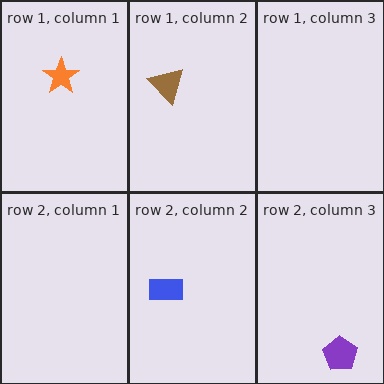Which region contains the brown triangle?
The row 1, column 2 region.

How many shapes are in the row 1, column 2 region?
1.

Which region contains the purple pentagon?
The row 2, column 3 region.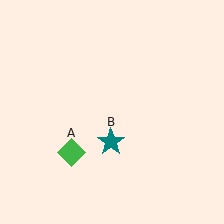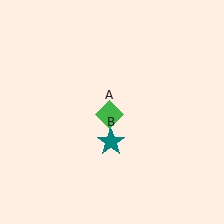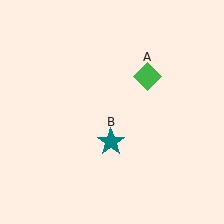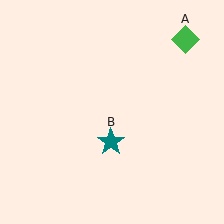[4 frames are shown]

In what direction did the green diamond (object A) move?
The green diamond (object A) moved up and to the right.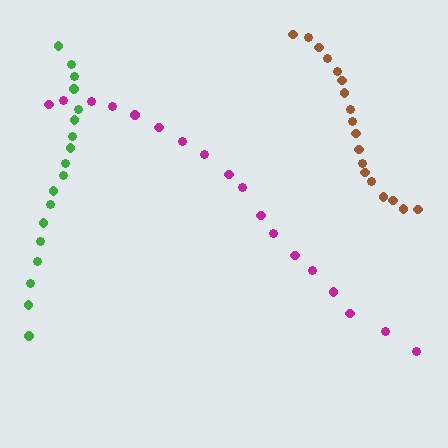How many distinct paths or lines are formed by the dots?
There are 3 distinct paths.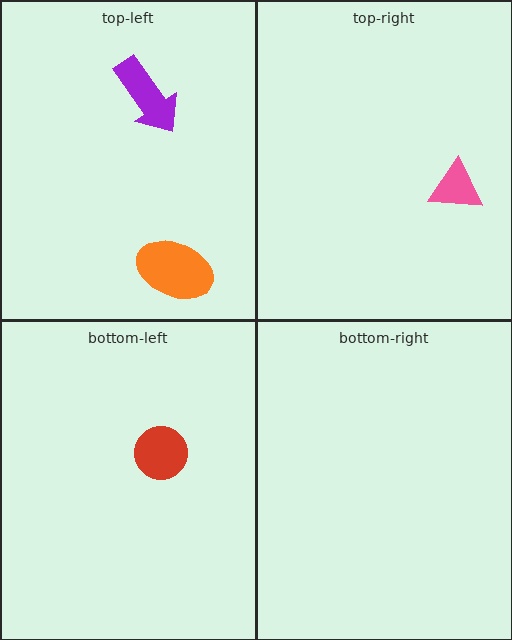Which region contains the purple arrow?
The top-left region.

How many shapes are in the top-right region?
1.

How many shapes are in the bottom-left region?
1.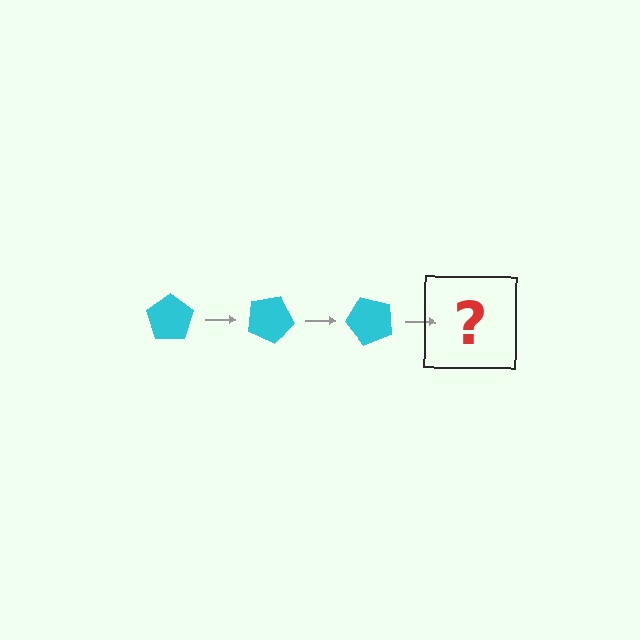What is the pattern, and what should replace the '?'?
The pattern is that the pentagon rotates 25 degrees each step. The '?' should be a cyan pentagon rotated 75 degrees.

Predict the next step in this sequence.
The next step is a cyan pentagon rotated 75 degrees.